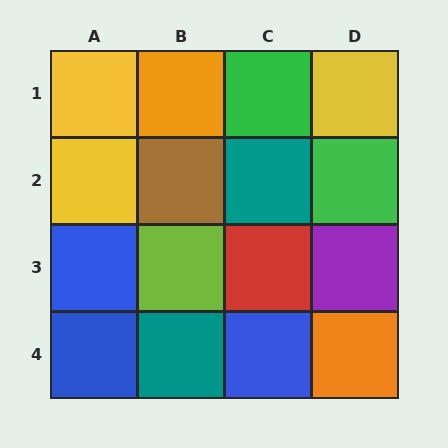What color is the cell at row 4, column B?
Teal.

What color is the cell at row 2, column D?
Green.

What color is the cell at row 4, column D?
Orange.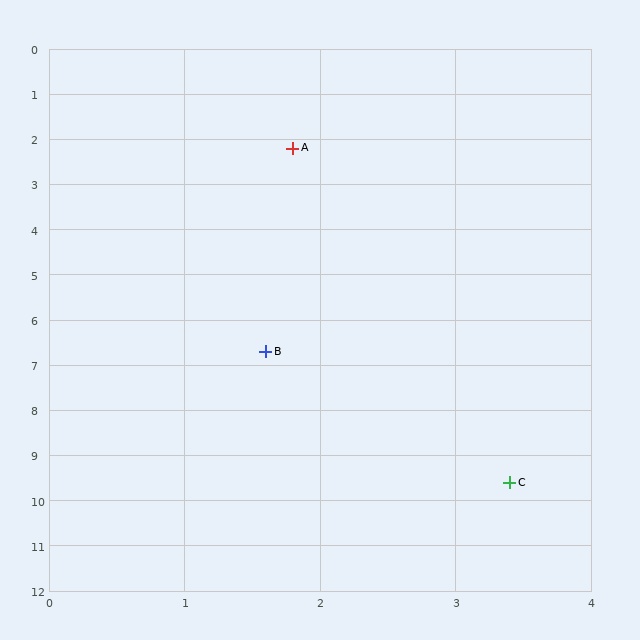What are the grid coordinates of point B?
Point B is at approximately (1.6, 6.7).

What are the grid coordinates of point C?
Point C is at approximately (3.4, 9.6).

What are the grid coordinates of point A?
Point A is at approximately (1.8, 2.2).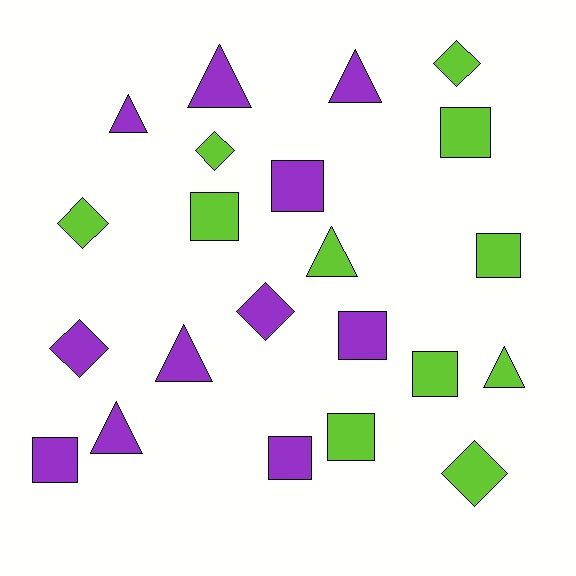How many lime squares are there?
There are 5 lime squares.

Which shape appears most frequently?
Square, with 9 objects.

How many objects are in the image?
There are 22 objects.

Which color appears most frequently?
Lime, with 11 objects.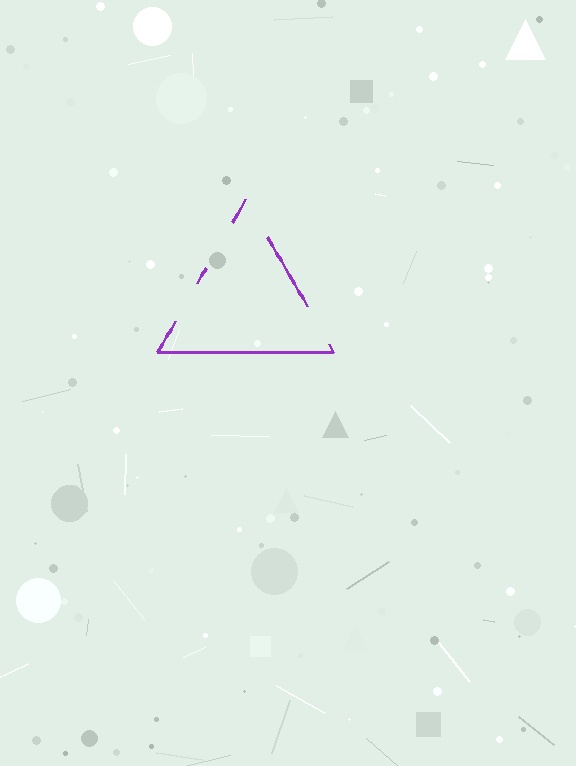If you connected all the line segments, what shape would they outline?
They would outline a triangle.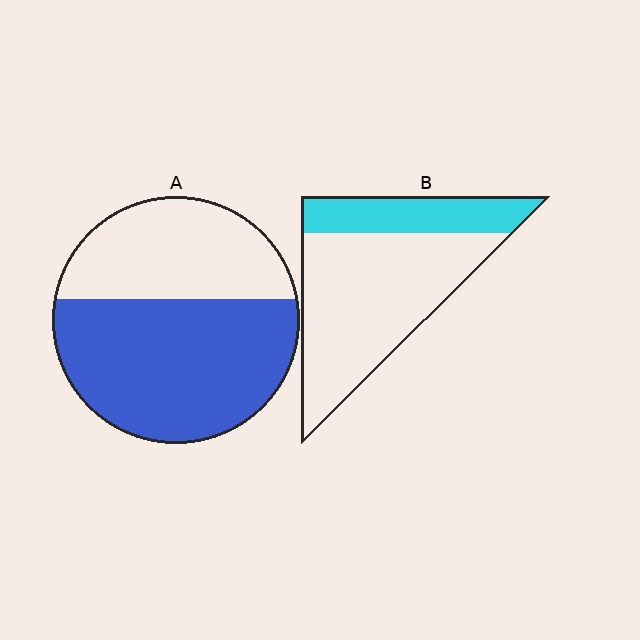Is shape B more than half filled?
No.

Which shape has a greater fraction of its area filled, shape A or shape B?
Shape A.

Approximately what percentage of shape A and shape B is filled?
A is approximately 60% and B is approximately 30%.